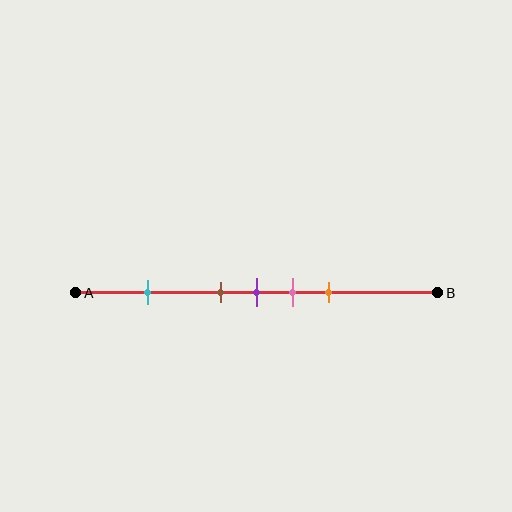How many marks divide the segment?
There are 5 marks dividing the segment.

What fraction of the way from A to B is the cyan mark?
The cyan mark is approximately 20% (0.2) of the way from A to B.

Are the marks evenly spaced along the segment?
No, the marks are not evenly spaced.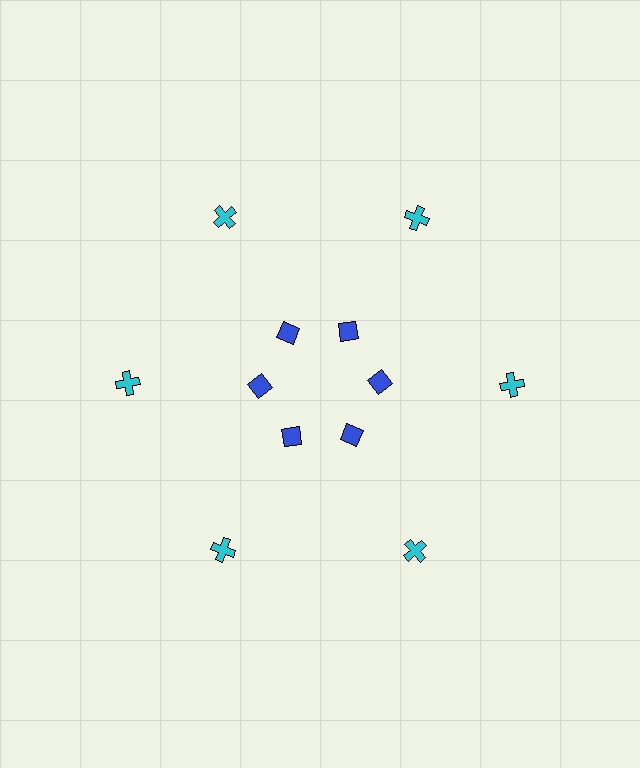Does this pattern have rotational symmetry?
Yes, this pattern has 6-fold rotational symmetry. It looks the same after rotating 60 degrees around the center.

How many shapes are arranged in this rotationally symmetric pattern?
There are 12 shapes, arranged in 6 groups of 2.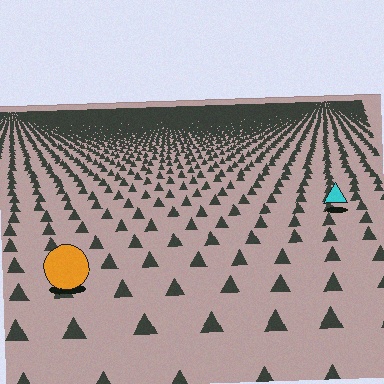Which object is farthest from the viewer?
The cyan triangle is farthest from the viewer. It appears smaller and the ground texture around it is denser.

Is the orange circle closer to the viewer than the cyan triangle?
Yes. The orange circle is closer — you can tell from the texture gradient: the ground texture is coarser near it.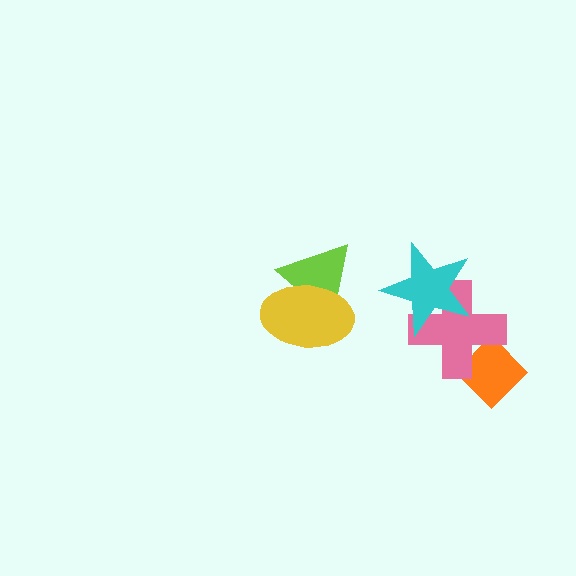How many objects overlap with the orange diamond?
1 object overlaps with the orange diamond.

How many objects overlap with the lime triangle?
1 object overlaps with the lime triangle.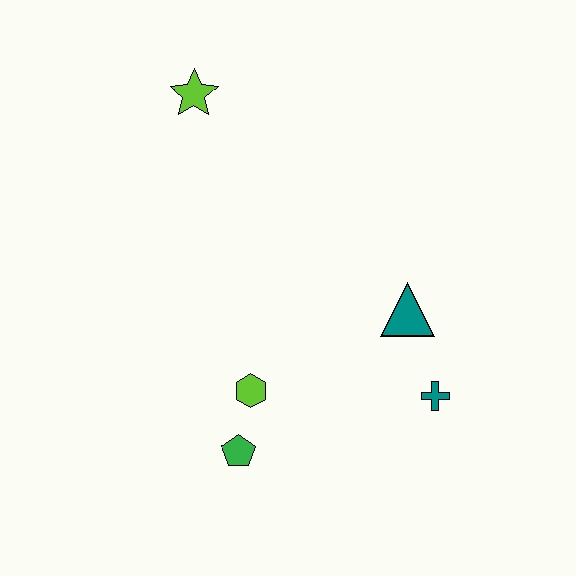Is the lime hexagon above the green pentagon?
Yes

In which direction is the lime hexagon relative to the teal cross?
The lime hexagon is to the left of the teal cross.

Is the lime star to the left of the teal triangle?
Yes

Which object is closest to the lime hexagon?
The green pentagon is closest to the lime hexagon.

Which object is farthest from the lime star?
The teal cross is farthest from the lime star.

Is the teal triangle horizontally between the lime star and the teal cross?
Yes